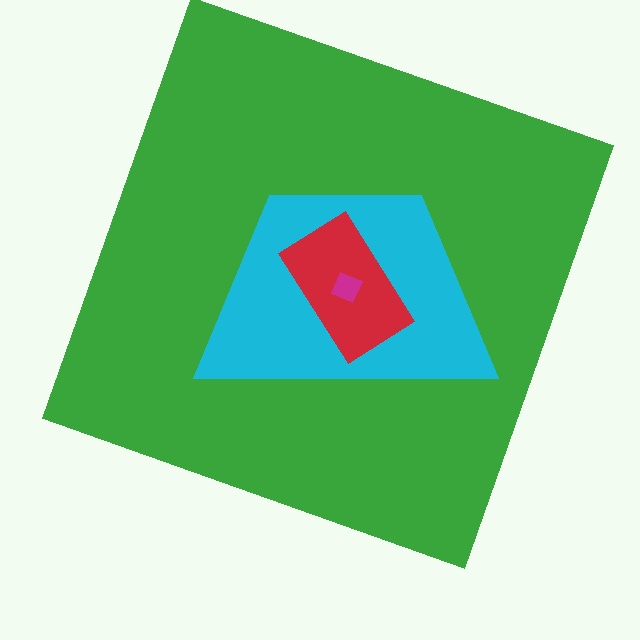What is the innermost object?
The magenta diamond.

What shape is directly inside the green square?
The cyan trapezoid.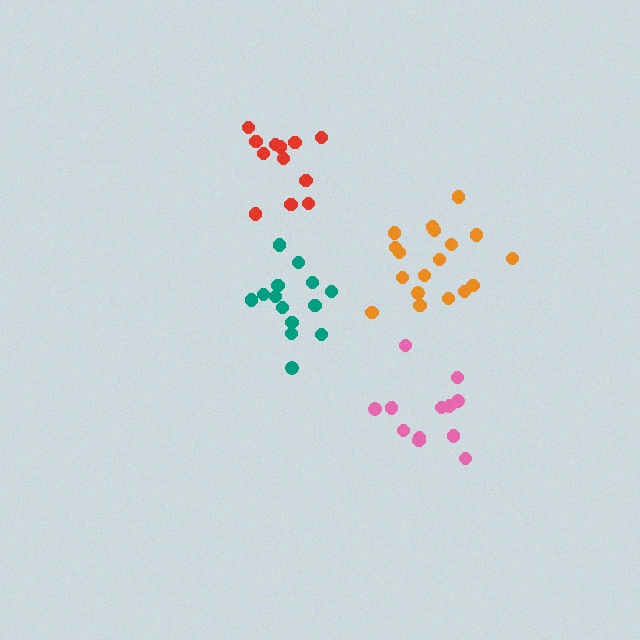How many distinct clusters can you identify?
There are 4 distinct clusters.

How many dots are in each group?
Group 1: 12 dots, Group 2: 14 dots, Group 3: 18 dots, Group 4: 12 dots (56 total).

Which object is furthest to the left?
The teal cluster is leftmost.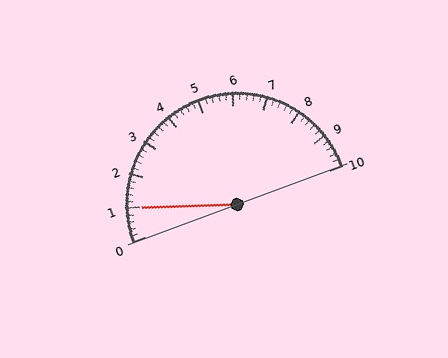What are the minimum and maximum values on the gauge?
The gauge ranges from 0 to 10.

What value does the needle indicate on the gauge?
The needle indicates approximately 1.0.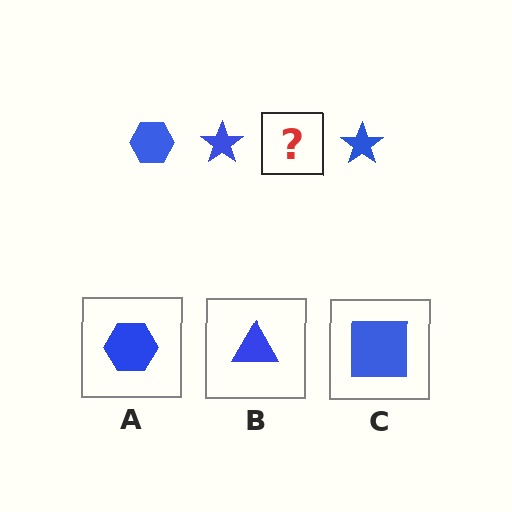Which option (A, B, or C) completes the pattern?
A.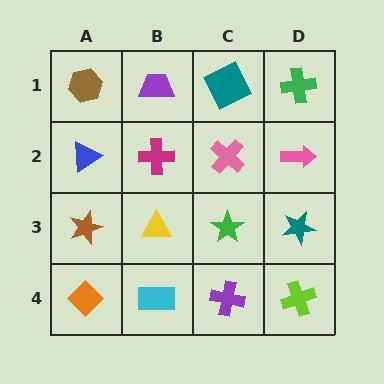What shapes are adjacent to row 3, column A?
A blue triangle (row 2, column A), an orange diamond (row 4, column A), a yellow triangle (row 3, column B).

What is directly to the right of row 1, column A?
A purple trapezoid.